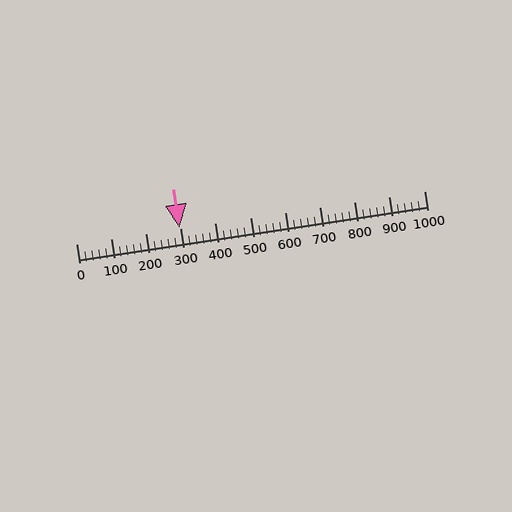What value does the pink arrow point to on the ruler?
The pink arrow points to approximately 296.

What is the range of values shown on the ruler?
The ruler shows values from 0 to 1000.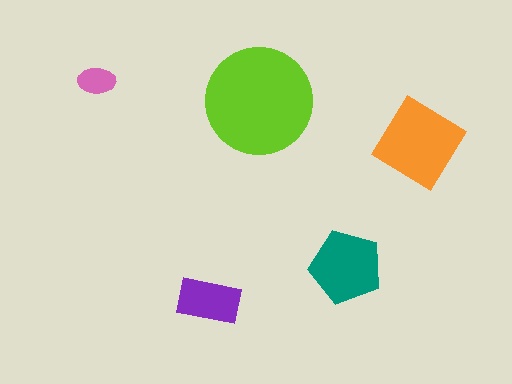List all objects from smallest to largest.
The pink ellipse, the purple rectangle, the teal pentagon, the orange diamond, the lime circle.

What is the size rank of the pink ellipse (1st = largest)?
5th.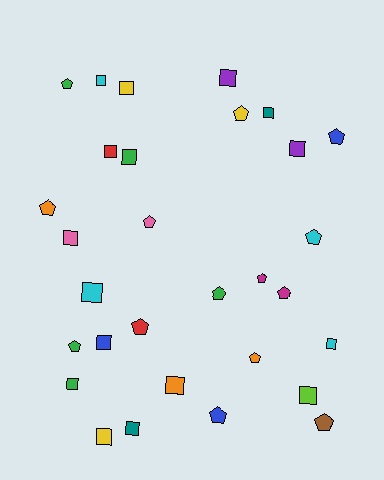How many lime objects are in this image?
There is 1 lime object.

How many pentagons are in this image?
There are 14 pentagons.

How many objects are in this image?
There are 30 objects.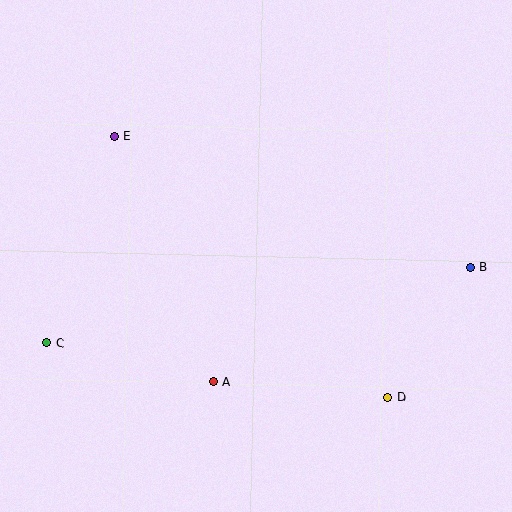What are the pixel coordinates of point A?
Point A is at (213, 382).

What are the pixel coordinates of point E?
Point E is at (114, 136).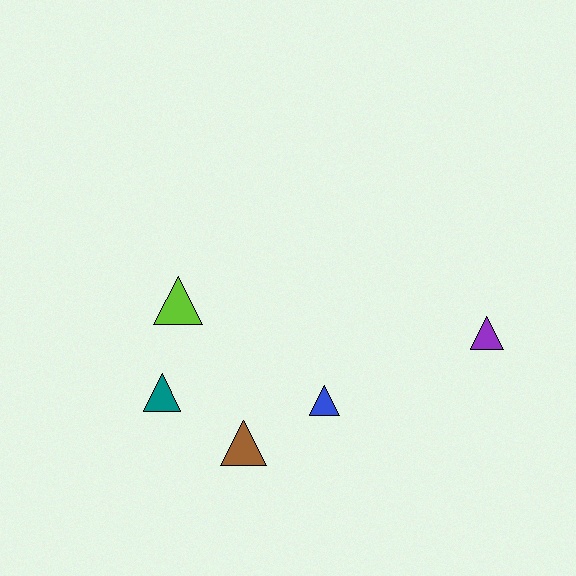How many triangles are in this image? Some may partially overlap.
There are 5 triangles.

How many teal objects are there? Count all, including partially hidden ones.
There is 1 teal object.